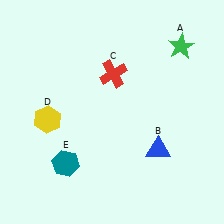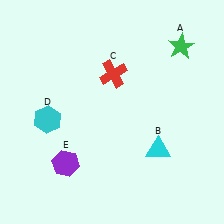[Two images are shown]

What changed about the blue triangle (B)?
In Image 1, B is blue. In Image 2, it changed to cyan.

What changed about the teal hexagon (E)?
In Image 1, E is teal. In Image 2, it changed to purple.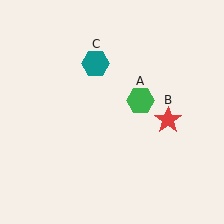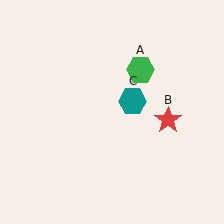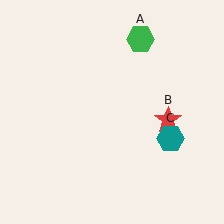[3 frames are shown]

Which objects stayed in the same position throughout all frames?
Red star (object B) remained stationary.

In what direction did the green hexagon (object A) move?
The green hexagon (object A) moved up.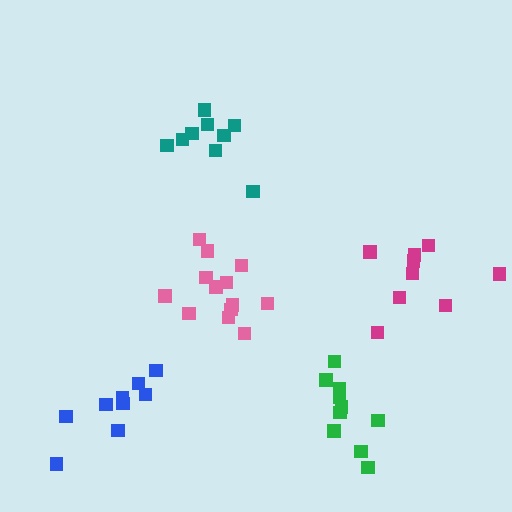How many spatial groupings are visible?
There are 5 spatial groupings.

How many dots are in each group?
Group 1: 10 dots, Group 2: 9 dots, Group 3: 9 dots, Group 4: 9 dots, Group 5: 13 dots (50 total).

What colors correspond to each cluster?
The clusters are colored: green, magenta, teal, blue, pink.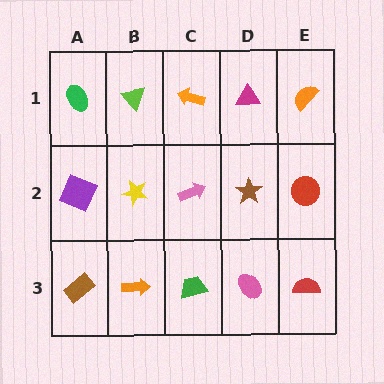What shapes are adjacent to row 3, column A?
A purple square (row 2, column A), an orange arrow (row 3, column B).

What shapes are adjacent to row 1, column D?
A brown star (row 2, column D), an orange arrow (row 1, column C), an orange semicircle (row 1, column E).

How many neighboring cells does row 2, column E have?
3.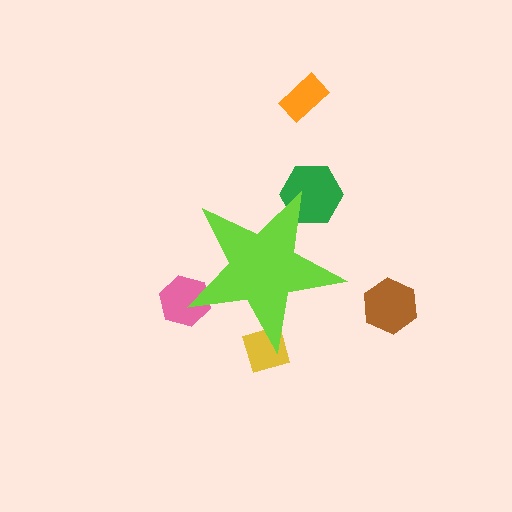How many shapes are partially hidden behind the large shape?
3 shapes are partially hidden.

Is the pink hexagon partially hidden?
Yes, the pink hexagon is partially hidden behind the lime star.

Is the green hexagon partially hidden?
Yes, the green hexagon is partially hidden behind the lime star.